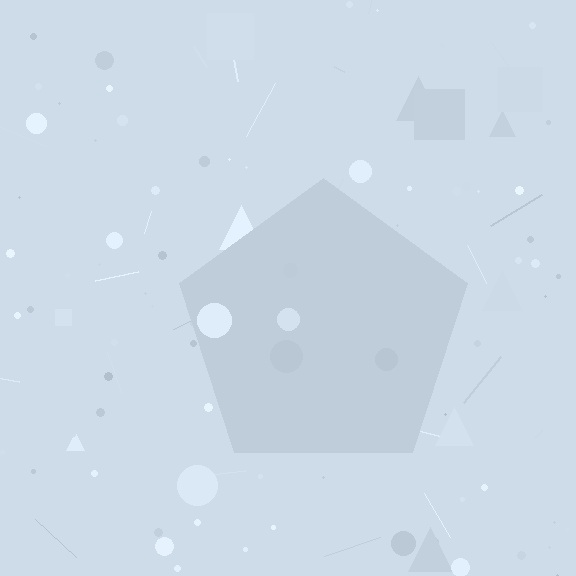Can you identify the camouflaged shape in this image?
The camouflaged shape is a pentagon.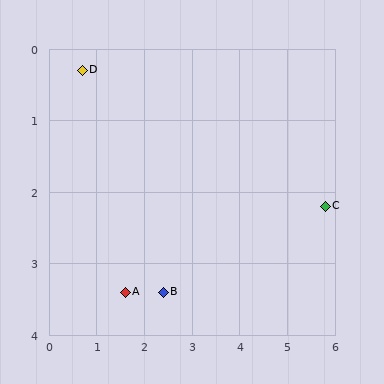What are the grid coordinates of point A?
Point A is at approximately (1.6, 3.4).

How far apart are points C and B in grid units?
Points C and B are about 3.6 grid units apart.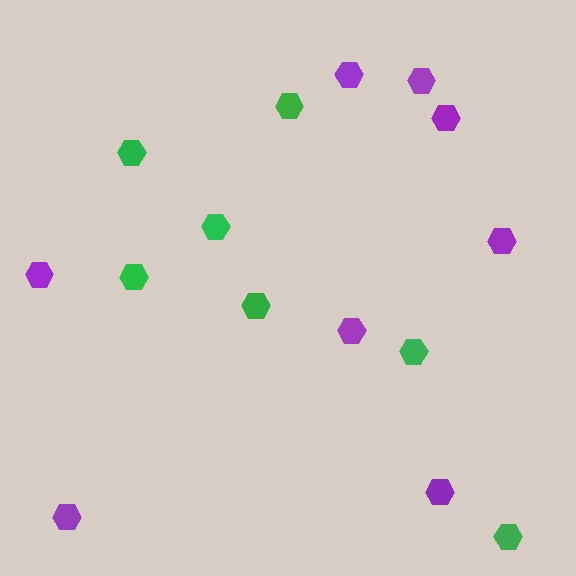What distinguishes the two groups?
There are 2 groups: one group of purple hexagons (8) and one group of green hexagons (7).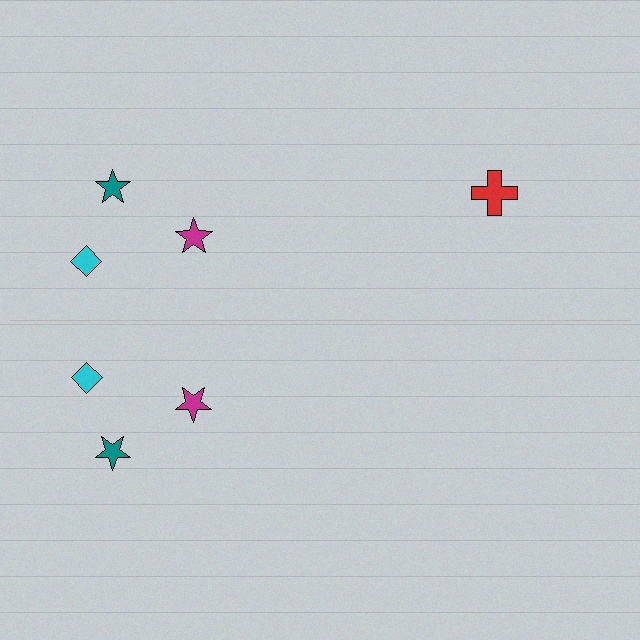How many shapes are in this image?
There are 7 shapes in this image.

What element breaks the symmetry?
A red cross is missing from the bottom side.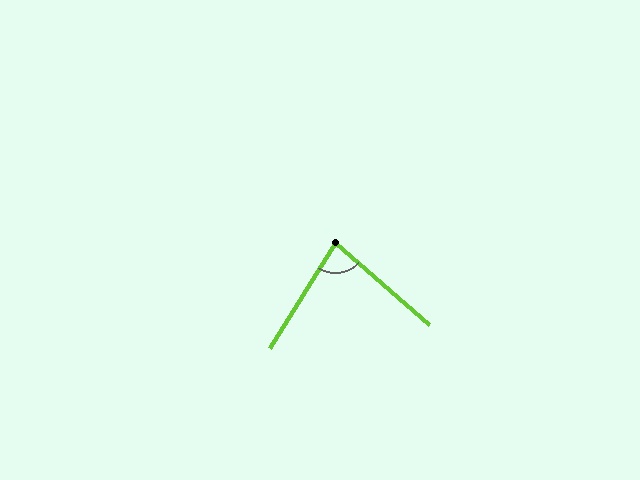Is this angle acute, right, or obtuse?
It is acute.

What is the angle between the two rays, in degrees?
Approximately 81 degrees.